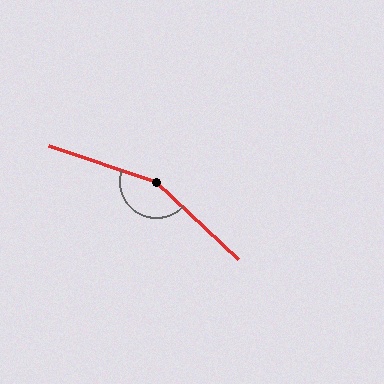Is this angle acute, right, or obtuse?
It is obtuse.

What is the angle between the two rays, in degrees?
Approximately 155 degrees.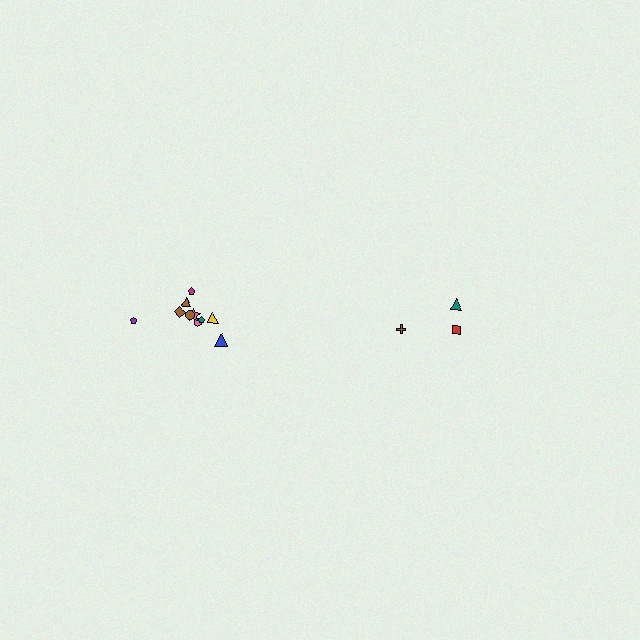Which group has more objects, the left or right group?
The left group.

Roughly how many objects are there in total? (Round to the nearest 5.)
Roughly 15 objects in total.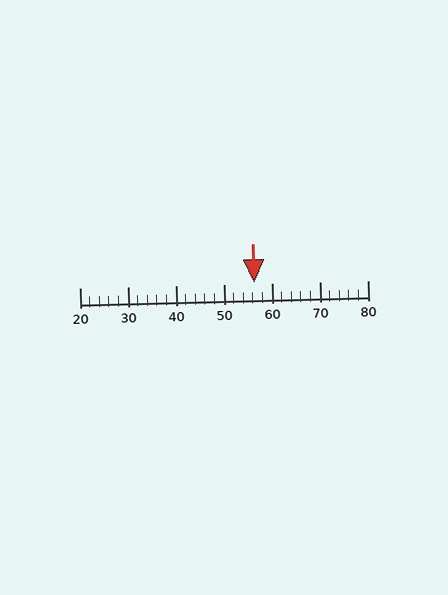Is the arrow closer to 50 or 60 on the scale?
The arrow is closer to 60.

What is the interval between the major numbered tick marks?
The major tick marks are spaced 10 units apart.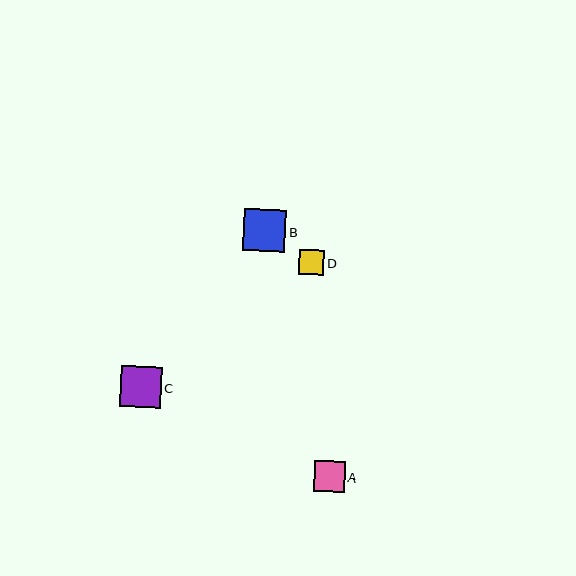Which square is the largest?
Square B is the largest with a size of approximately 42 pixels.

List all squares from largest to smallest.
From largest to smallest: B, C, A, D.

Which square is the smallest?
Square D is the smallest with a size of approximately 25 pixels.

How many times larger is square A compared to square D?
Square A is approximately 1.2 times the size of square D.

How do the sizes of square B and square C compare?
Square B and square C are approximately the same size.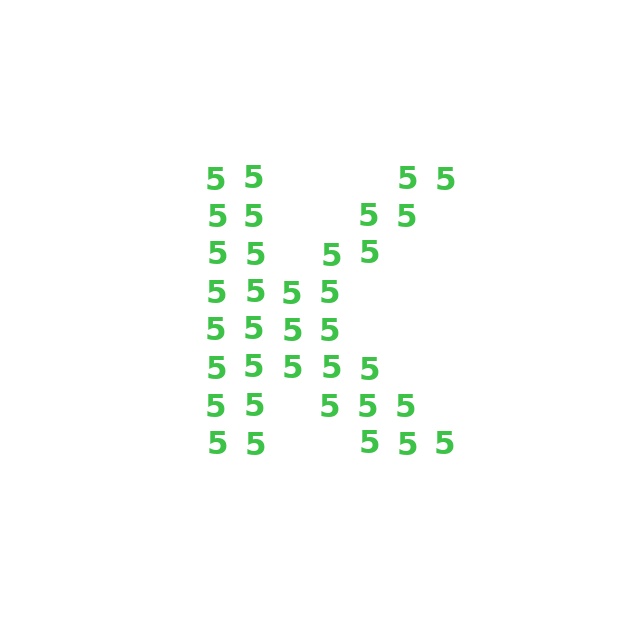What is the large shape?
The large shape is the letter K.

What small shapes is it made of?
It is made of small digit 5's.